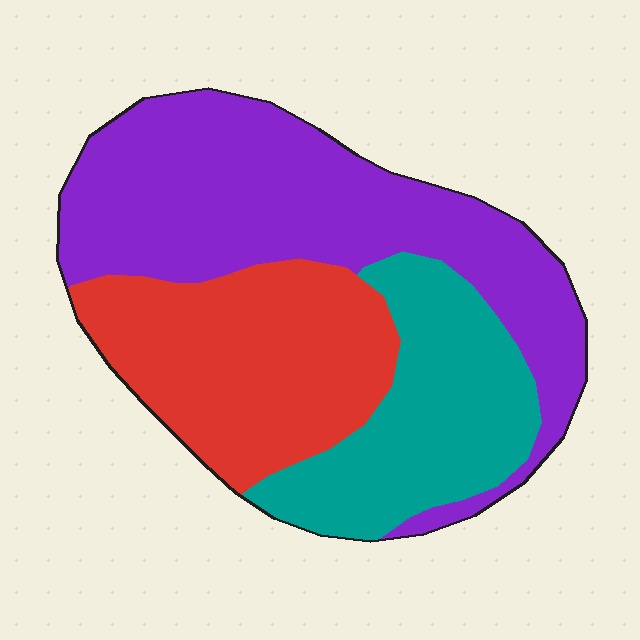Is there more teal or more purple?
Purple.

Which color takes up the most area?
Purple, at roughly 45%.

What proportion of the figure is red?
Red takes up between a sixth and a third of the figure.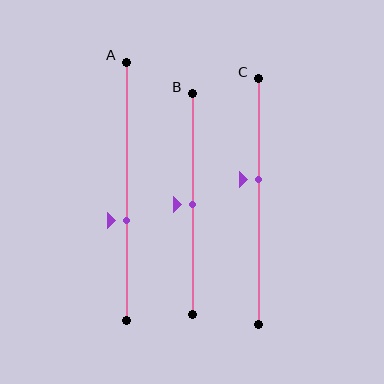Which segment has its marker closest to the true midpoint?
Segment B has its marker closest to the true midpoint.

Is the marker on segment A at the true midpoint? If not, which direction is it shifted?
No, the marker on segment A is shifted downward by about 11% of the segment length.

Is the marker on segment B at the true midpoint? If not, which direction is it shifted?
Yes, the marker on segment B is at the true midpoint.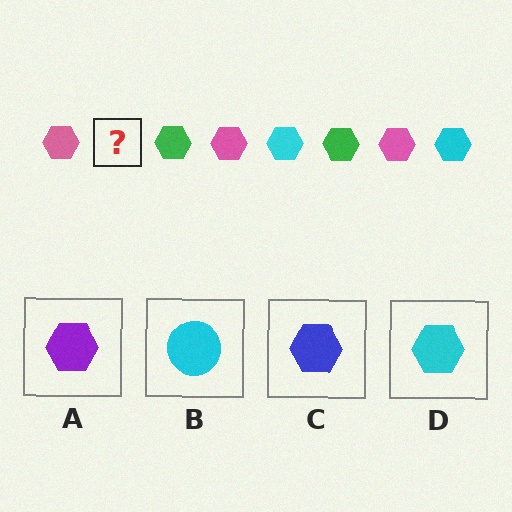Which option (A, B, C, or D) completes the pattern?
D.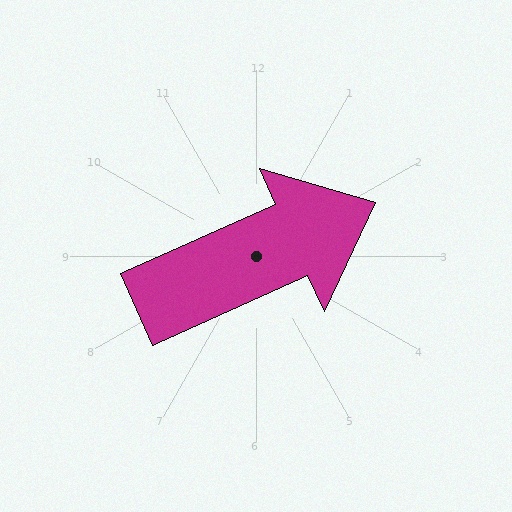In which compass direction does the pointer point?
Northeast.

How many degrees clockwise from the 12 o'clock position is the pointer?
Approximately 66 degrees.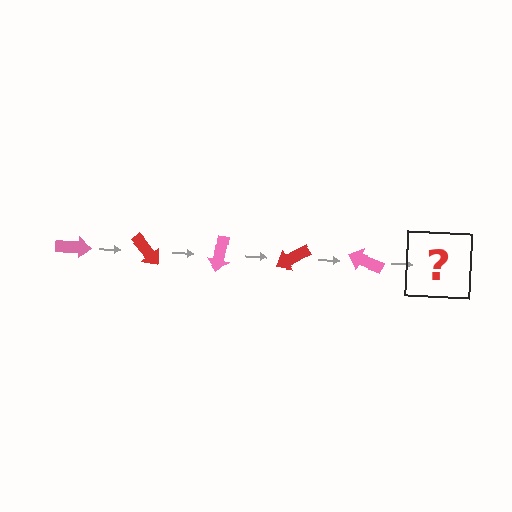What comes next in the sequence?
The next element should be a red arrow, rotated 250 degrees from the start.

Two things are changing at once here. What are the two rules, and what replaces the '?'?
The two rules are that it rotates 50 degrees each step and the color cycles through pink and red. The '?' should be a red arrow, rotated 250 degrees from the start.